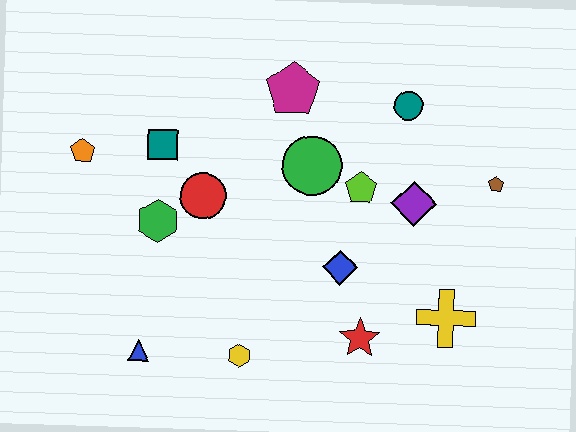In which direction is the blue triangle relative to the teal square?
The blue triangle is below the teal square.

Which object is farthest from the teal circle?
The blue triangle is farthest from the teal circle.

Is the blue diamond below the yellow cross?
No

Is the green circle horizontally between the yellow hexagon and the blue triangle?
No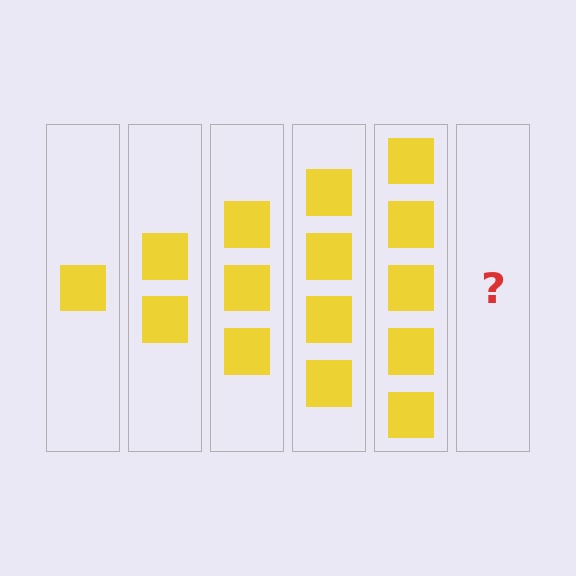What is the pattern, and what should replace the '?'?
The pattern is that each step adds one more square. The '?' should be 6 squares.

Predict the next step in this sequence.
The next step is 6 squares.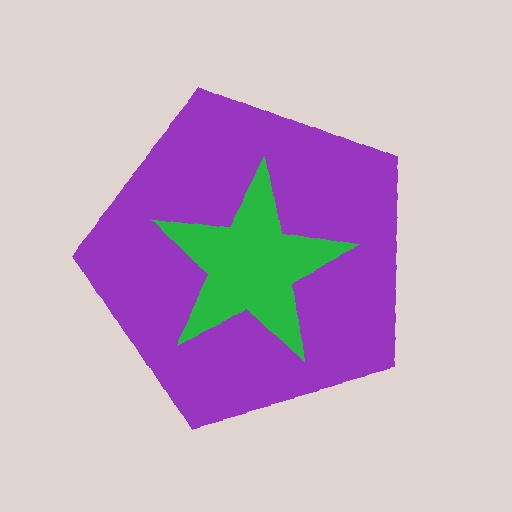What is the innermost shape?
The green star.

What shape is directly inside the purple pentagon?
The green star.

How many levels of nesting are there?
2.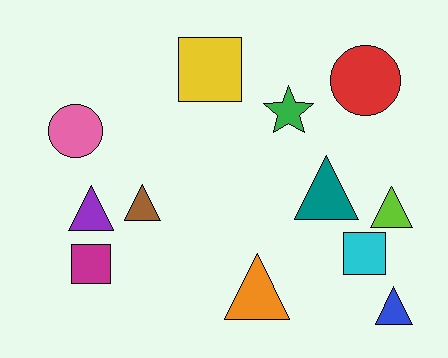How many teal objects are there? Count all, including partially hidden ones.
There is 1 teal object.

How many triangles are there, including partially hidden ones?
There are 6 triangles.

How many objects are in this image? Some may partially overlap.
There are 12 objects.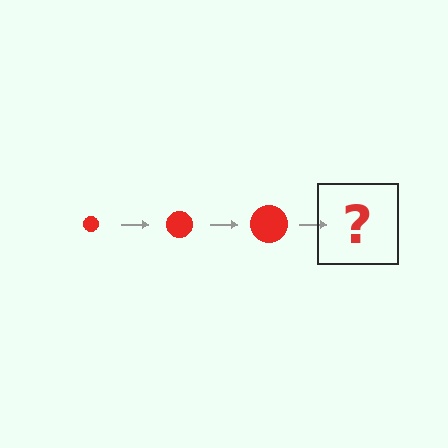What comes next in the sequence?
The next element should be a red circle, larger than the previous one.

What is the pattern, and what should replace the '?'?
The pattern is that the circle gets progressively larger each step. The '?' should be a red circle, larger than the previous one.